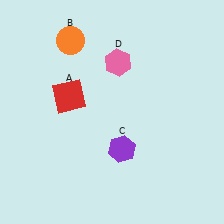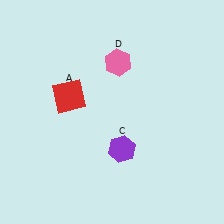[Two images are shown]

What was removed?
The orange circle (B) was removed in Image 2.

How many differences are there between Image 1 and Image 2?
There is 1 difference between the two images.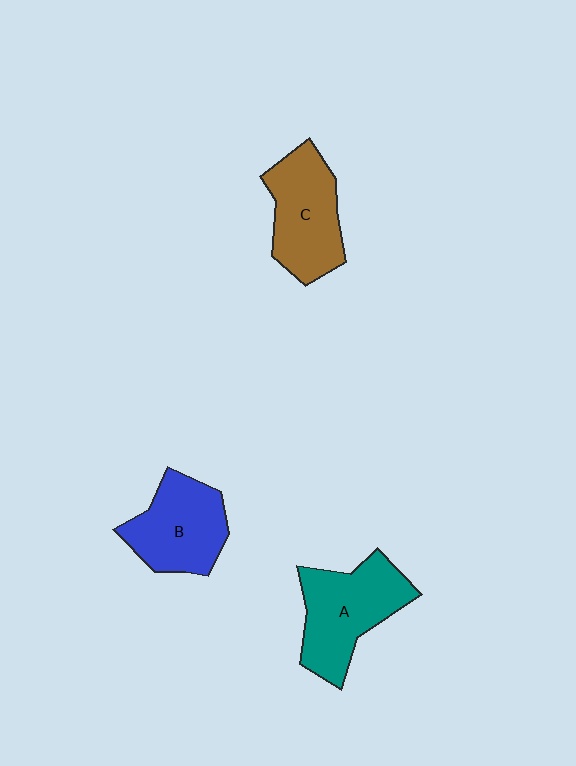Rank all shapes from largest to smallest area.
From largest to smallest: A (teal), C (brown), B (blue).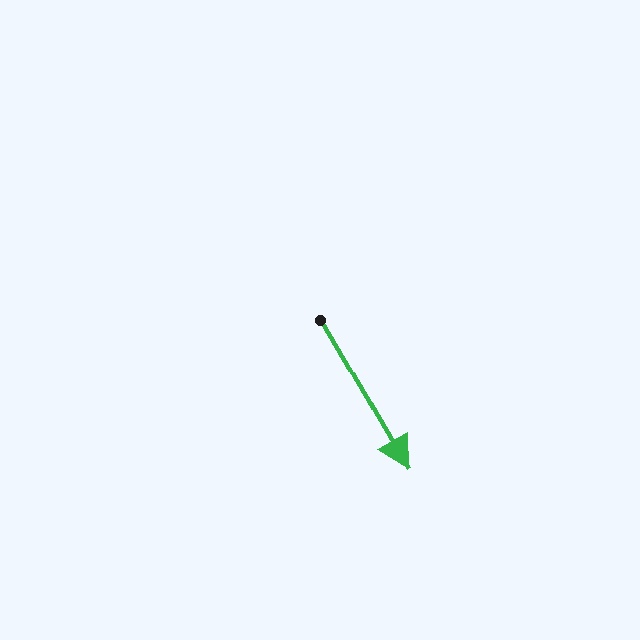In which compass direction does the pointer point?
Southeast.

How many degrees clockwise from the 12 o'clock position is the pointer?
Approximately 150 degrees.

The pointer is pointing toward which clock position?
Roughly 5 o'clock.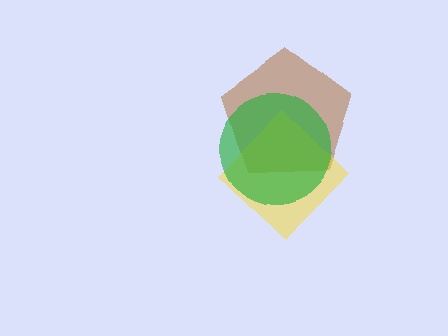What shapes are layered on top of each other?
The layered shapes are: a brown pentagon, a yellow diamond, a green circle.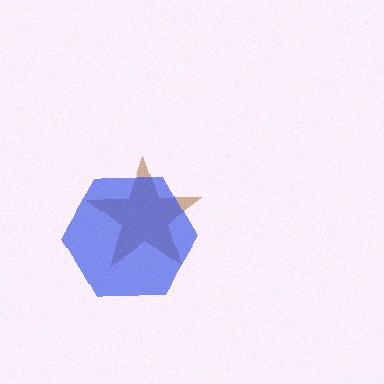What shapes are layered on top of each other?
The layered shapes are: a brown star, a blue hexagon.